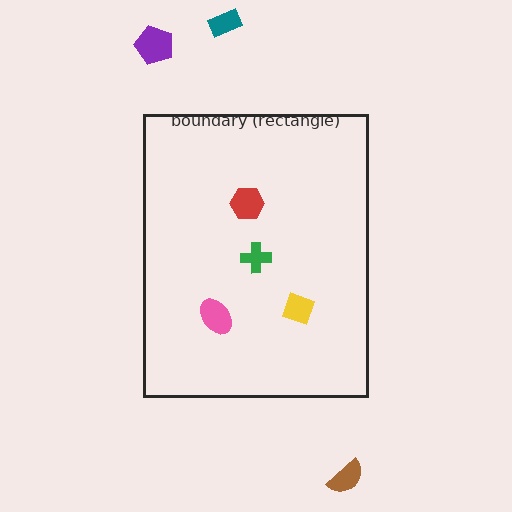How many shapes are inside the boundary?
4 inside, 3 outside.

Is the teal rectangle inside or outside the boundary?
Outside.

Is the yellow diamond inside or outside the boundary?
Inside.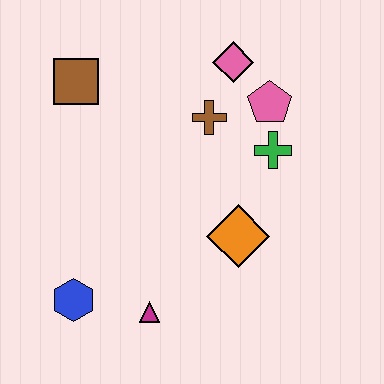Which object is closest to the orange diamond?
The green cross is closest to the orange diamond.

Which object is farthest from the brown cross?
The blue hexagon is farthest from the brown cross.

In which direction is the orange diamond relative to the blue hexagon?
The orange diamond is to the right of the blue hexagon.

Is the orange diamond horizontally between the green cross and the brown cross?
Yes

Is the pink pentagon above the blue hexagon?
Yes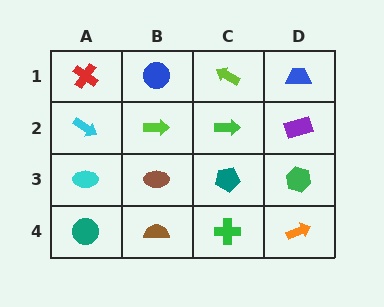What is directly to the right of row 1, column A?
A blue circle.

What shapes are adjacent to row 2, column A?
A red cross (row 1, column A), a cyan ellipse (row 3, column A), a lime arrow (row 2, column B).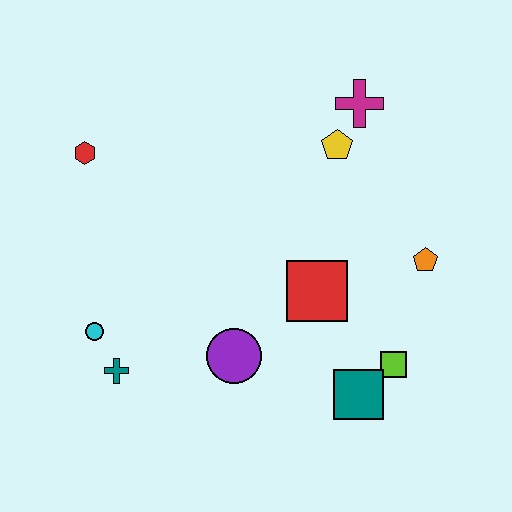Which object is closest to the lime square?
The teal square is closest to the lime square.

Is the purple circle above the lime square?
Yes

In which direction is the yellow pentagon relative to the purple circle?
The yellow pentagon is above the purple circle.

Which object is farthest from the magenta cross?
The teal cross is farthest from the magenta cross.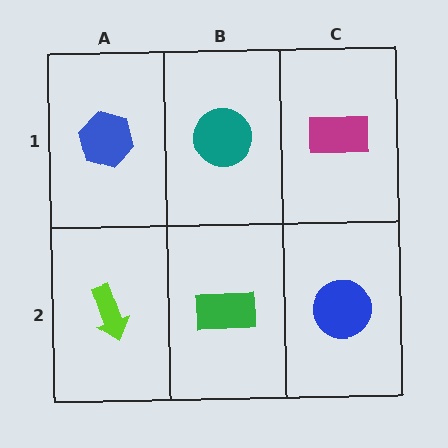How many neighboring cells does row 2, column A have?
2.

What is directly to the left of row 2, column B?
A lime arrow.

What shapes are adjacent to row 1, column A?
A lime arrow (row 2, column A), a teal circle (row 1, column B).